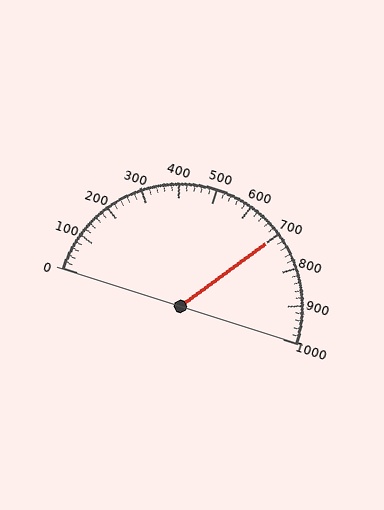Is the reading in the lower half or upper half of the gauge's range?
The reading is in the upper half of the range (0 to 1000).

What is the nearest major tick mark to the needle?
The nearest major tick mark is 700.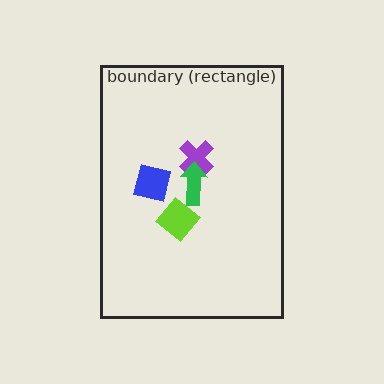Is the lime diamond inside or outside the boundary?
Inside.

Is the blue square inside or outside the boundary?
Inside.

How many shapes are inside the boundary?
4 inside, 0 outside.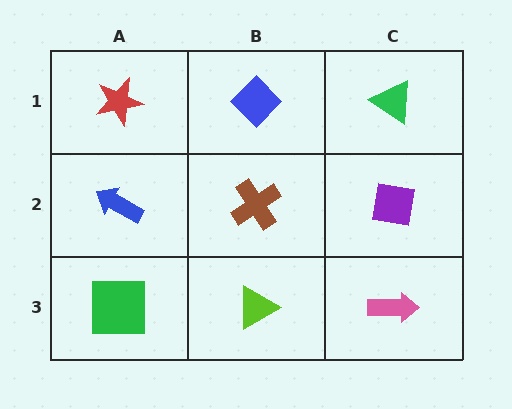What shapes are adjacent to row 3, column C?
A purple square (row 2, column C), a lime triangle (row 3, column B).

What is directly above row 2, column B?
A blue diamond.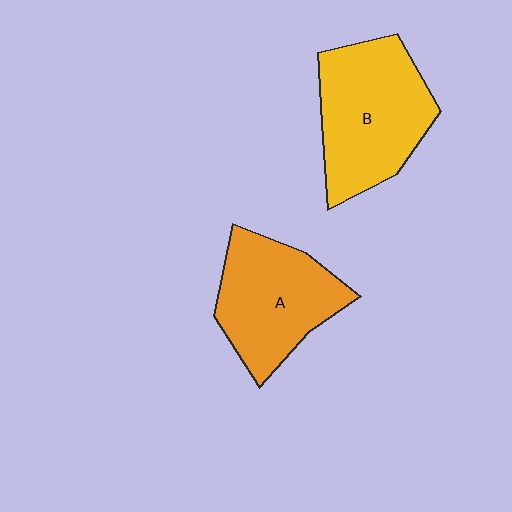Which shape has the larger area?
Shape B (yellow).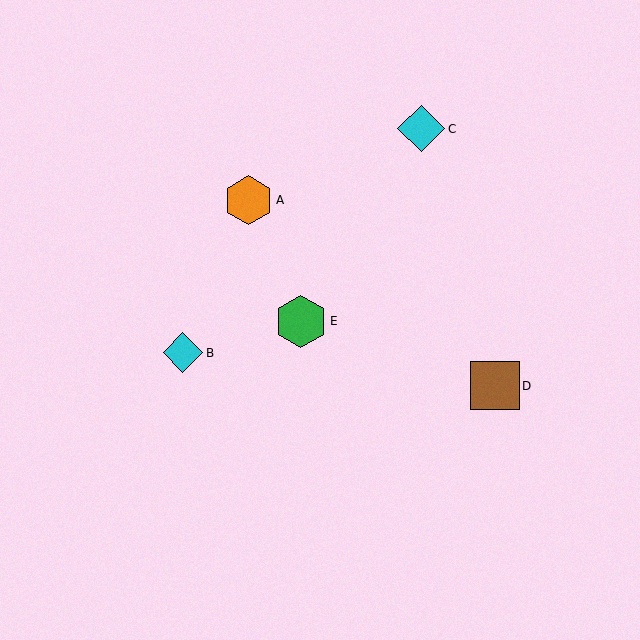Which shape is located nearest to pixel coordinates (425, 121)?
The cyan diamond (labeled C) at (421, 129) is nearest to that location.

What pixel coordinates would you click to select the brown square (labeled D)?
Click at (495, 386) to select the brown square D.